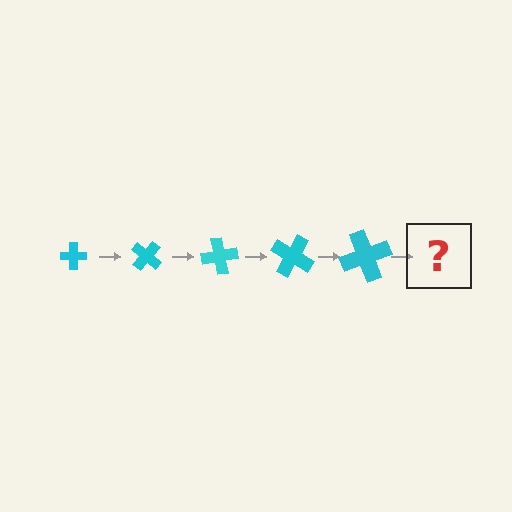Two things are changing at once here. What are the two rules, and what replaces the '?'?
The two rules are that the cross grows larger each step and it rotates 40 degrees each step. The '?' should be a cross, larger than the previous one and rotated 200 degrees from the start.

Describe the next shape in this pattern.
It should be a cross, larger than the previous one and rotated 200 degrees from the start.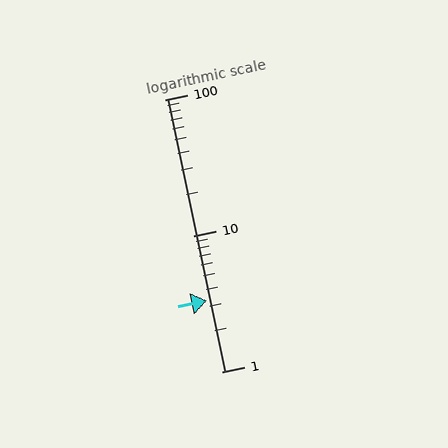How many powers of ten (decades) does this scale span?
The scale spans 2 decades, from 1 to 100.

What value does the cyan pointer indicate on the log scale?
The pointer indicates approximately 3.3.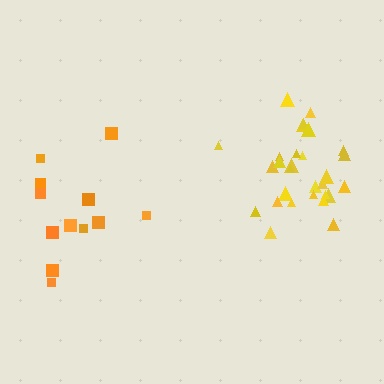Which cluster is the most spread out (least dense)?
Orange.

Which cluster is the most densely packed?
Yellow.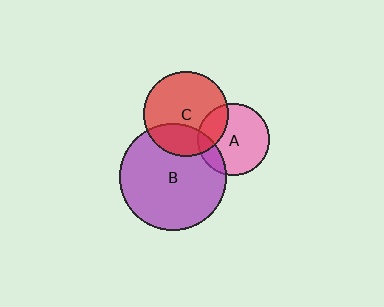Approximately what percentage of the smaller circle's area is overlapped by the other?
Approximately 30%.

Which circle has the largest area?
Circle B (purple).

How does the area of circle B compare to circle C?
Approximately 1.6 times.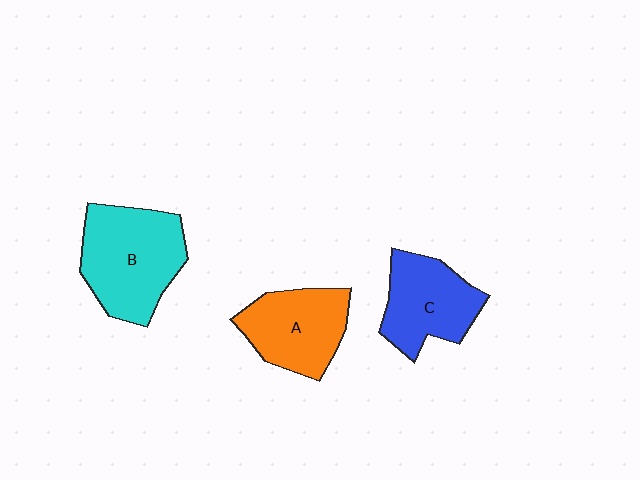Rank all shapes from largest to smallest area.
From largest to smallest: B (cyan), A (orange), C (blue).